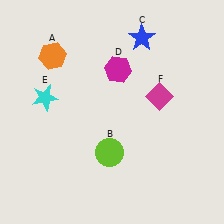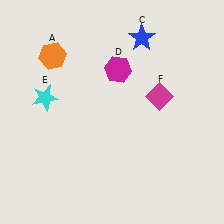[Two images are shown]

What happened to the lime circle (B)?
The lime circle (B) was removed in Image 2. It was in the bottom-left area of Image 1.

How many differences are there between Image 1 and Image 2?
There is 1 difference between the two images.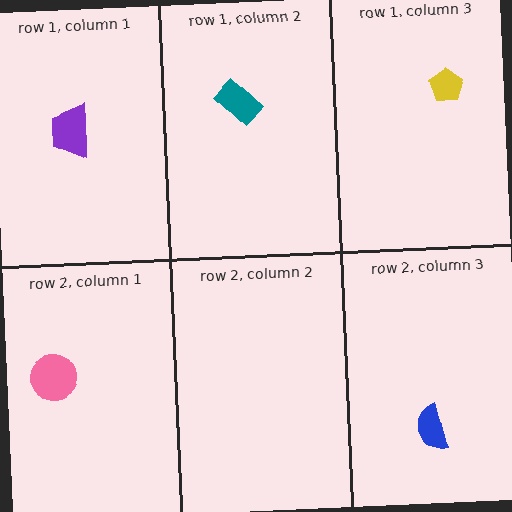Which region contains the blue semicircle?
The row 2, column 3 region.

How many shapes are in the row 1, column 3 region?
1.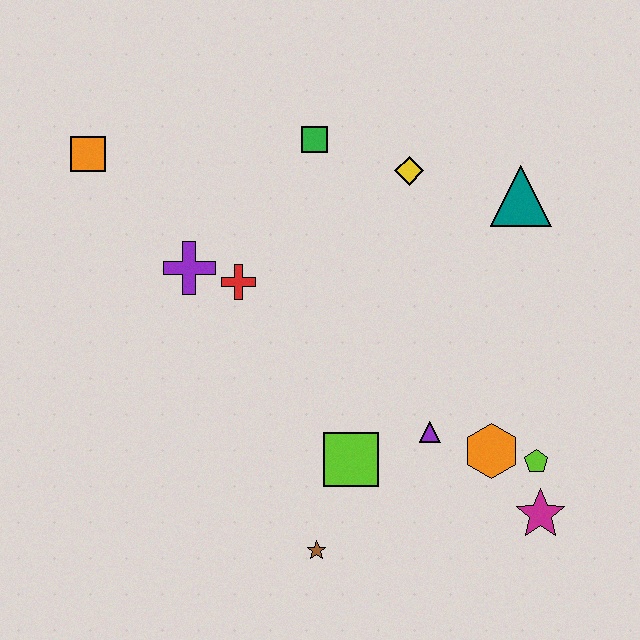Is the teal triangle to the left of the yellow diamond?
No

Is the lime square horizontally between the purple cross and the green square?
No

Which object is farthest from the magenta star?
The orange square is farthest from the magenta star.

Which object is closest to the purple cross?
The red cross is closest to the purple cross.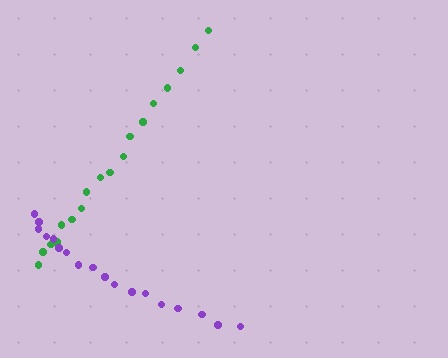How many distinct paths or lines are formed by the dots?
There are 2 distinct paths.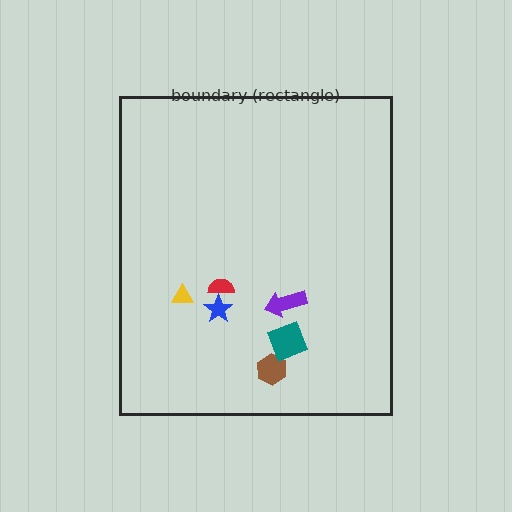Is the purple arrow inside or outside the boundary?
Inside.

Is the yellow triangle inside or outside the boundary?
Inside.